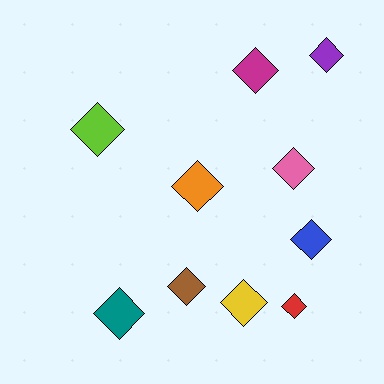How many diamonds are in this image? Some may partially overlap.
There are 10 diamonds.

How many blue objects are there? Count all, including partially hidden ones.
There is 1 blue object.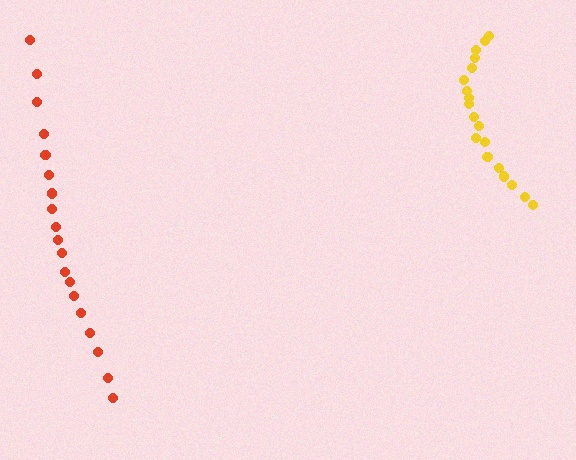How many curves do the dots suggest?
There are 2 distinct paths.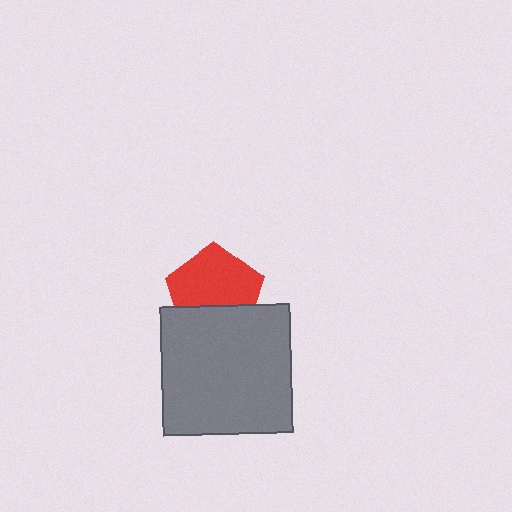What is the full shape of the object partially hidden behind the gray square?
The partially hidden object is a red pentagon.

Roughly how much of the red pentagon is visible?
About half of it is visible (roughly 65%).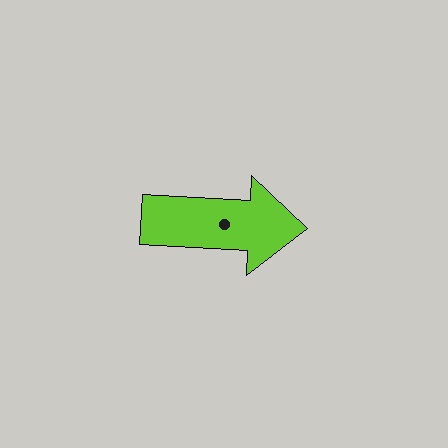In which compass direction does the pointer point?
East.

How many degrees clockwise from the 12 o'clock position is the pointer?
Approximately 93 degrees.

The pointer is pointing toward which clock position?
Roughly 3 o'clock.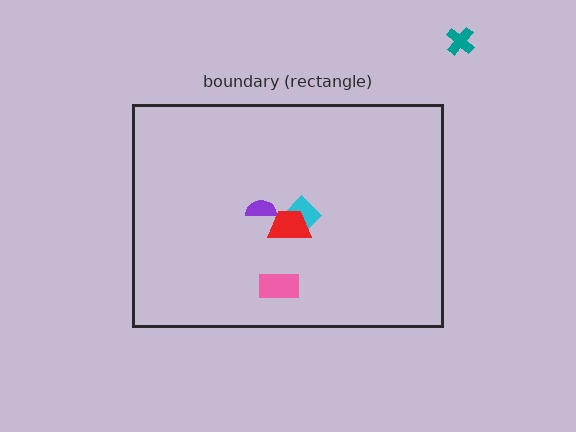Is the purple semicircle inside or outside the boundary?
Inside.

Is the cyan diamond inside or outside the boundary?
Inside.